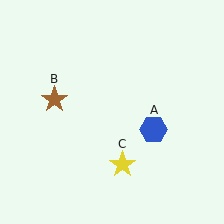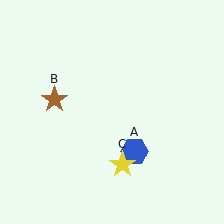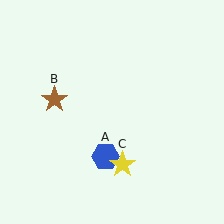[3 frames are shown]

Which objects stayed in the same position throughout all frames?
Brown star (object B) and yellow star (object C) remained stationary.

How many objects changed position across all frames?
1 object changed position: blue hexagon (object A).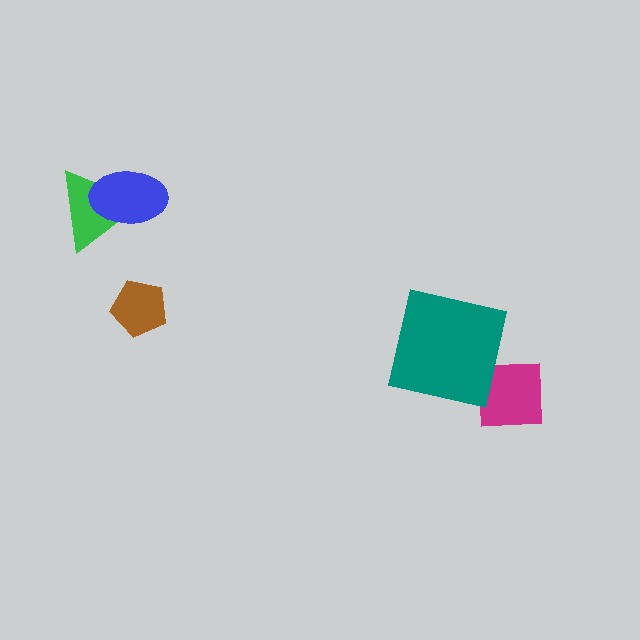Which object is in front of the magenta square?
The teal square is in front of the magenta square.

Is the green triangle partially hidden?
Yes, it is partially covered by another shape.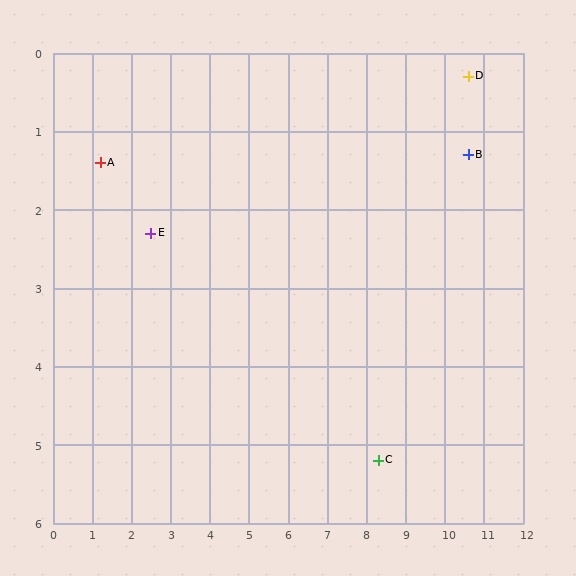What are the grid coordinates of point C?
Point C is at approximately (8.3, 5.2).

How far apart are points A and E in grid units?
Points A and E are about 1.6 grid units apart.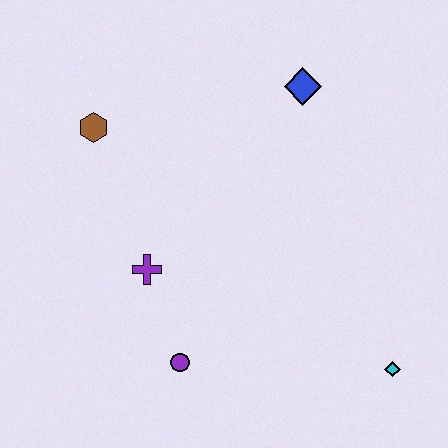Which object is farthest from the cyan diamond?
The brown hexagon is farthest from the cyan diamond.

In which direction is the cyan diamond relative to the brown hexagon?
The cyan diamond is to the right of the brown hexagon.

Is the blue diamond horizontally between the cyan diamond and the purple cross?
Yes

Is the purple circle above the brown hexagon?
No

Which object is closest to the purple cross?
The purple circle is closest to the purple cross.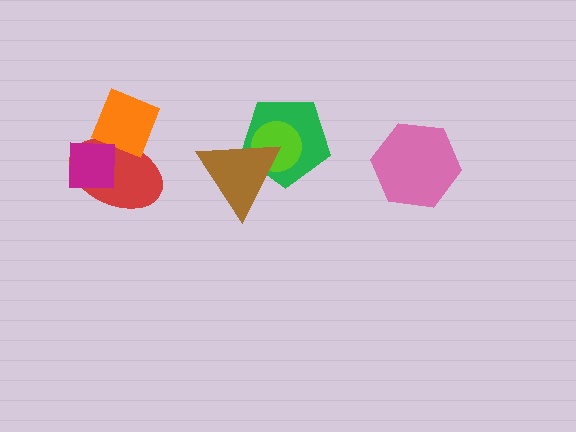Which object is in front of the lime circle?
The brown triangle is in front of the lime circle.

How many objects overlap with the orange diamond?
2 objects overlap with the orange diamond.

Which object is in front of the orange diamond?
The magenta square is in front of the orange diamond.